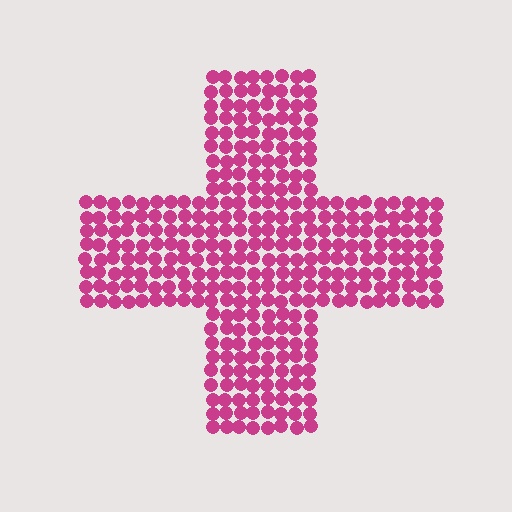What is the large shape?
The large shape is a cross.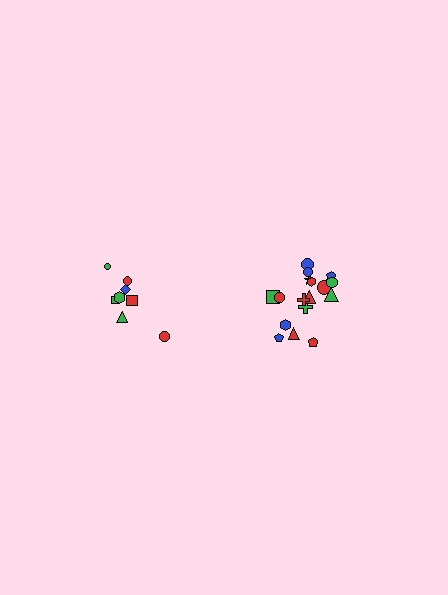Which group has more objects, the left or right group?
The right group.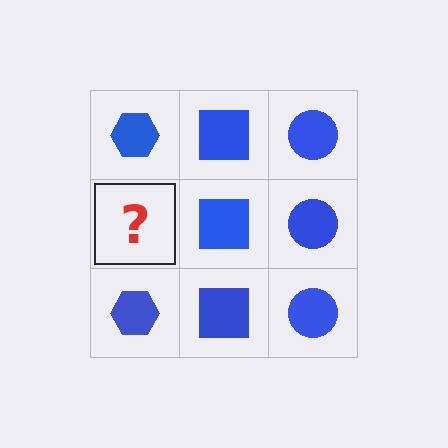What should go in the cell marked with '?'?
The missing cell should contain a blue hexagon.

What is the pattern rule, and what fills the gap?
The rule is that each column has a consistent shape. The gap should be filled with a blue hexagon.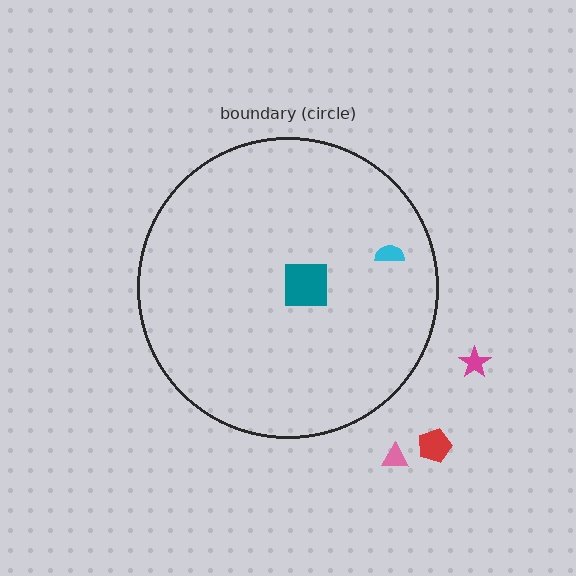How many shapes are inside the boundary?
2 inside, 3 outside.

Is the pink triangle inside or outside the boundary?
Outside.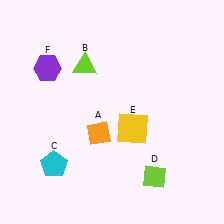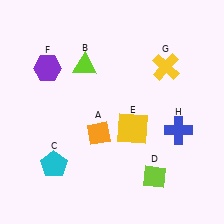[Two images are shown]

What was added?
A yellow cross (G), a blue cross (H) were added in Image 2.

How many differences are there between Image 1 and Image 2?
There are 2 differences between the two images.